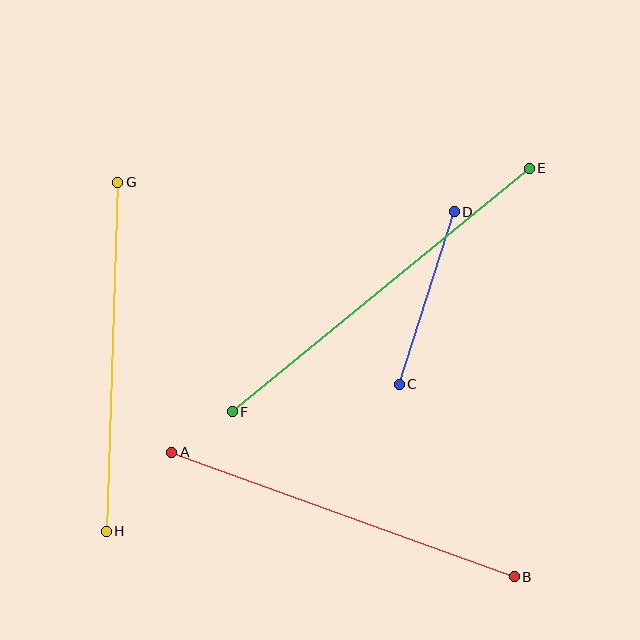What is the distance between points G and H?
The distance is approximately 349 pixels.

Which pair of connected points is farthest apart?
Points E and F are farthest apart.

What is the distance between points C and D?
The distance is approximately 181 pixels.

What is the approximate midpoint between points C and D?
The midpoint is at approximately (427, 298) pixels.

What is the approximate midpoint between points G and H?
The midpoint is at approximately (112, 357) pixels.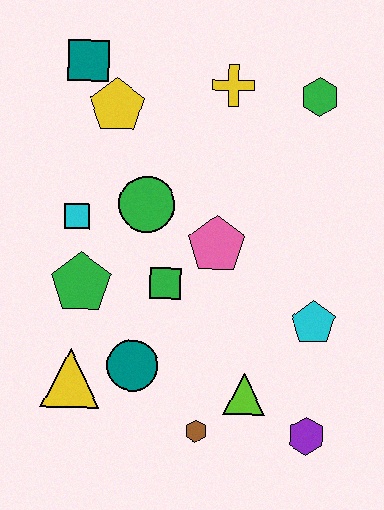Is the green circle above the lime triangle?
Yes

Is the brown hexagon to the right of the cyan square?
Yes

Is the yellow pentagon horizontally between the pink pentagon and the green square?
No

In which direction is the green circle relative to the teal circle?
The green circle is above the teal circle.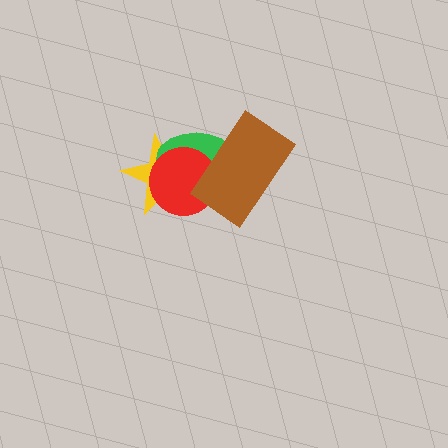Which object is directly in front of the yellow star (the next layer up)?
The green ellipse is directly in front of the yellow star.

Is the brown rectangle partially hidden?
No, no other shape covers it.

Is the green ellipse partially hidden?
Yes, it is partially covered by another shape.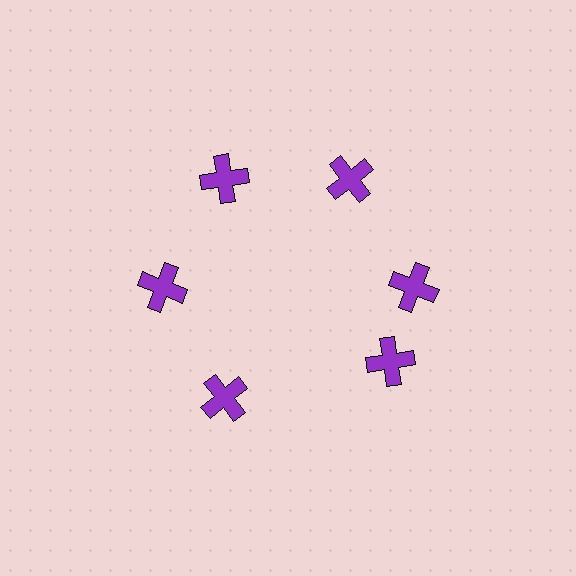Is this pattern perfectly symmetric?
No. The 6 purple crosses are arranged in a ring, but one element near the 5 o'clock position is rotated out of alignment along the ring, breaking the 6-fold rotational symmetry.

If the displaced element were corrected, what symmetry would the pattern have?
It would have 6-fold rotational symmetry — the pattern would map onto itself every 60 degrees.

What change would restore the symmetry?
The symmetry would be restored by rotating it back into even spacing with its neighbors so that all 6 crosses sit at equal angles and equal distance from the center.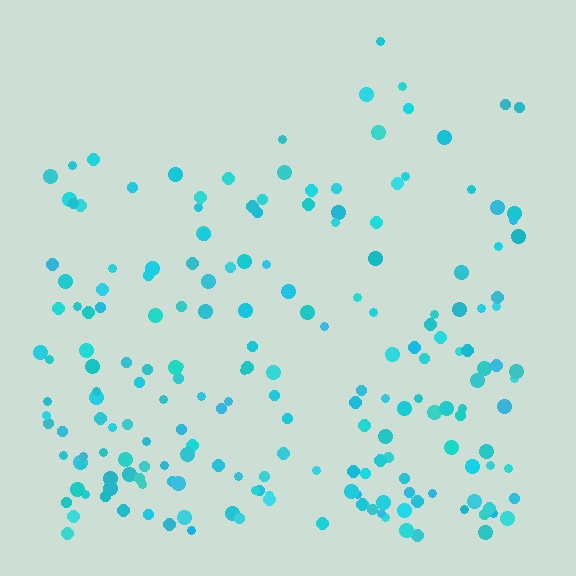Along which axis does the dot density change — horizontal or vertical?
Vertical.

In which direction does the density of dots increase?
From top to bottom, with the bottom side densest.